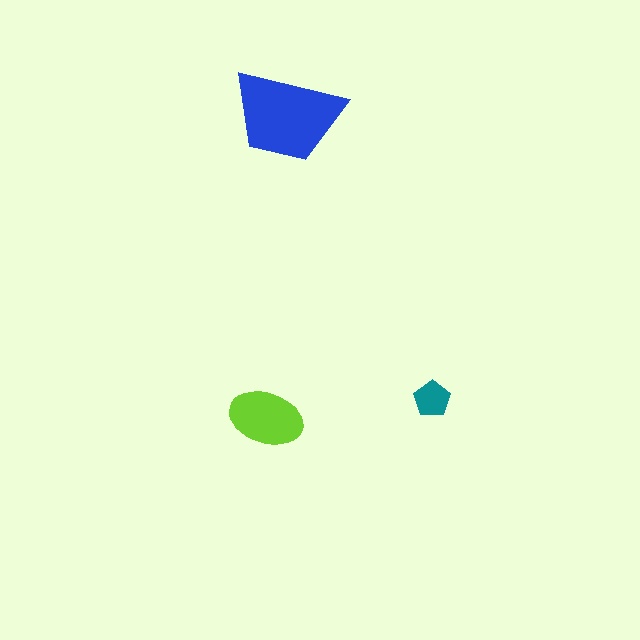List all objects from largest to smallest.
The blue trapezoid, the lime ellipse, the teal pentagon.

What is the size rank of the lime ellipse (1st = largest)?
2nd.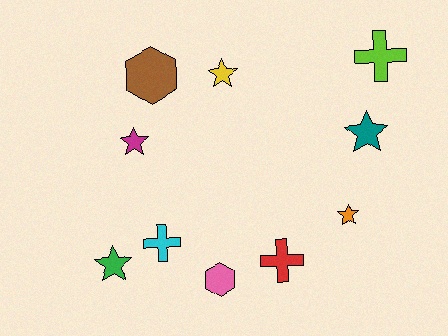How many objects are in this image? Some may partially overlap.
There are 10 objects.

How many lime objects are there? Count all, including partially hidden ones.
There is 1 lime object.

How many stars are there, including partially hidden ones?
There are 5 stars.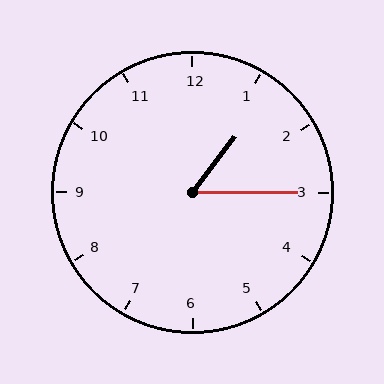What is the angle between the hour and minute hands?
Approximately 52 degrees.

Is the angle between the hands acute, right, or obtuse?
It is acute.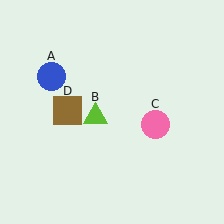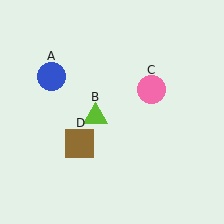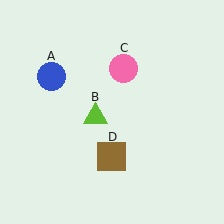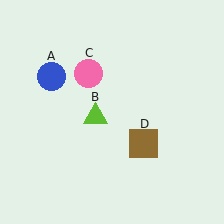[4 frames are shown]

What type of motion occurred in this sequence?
The pink circle (object C), brown square (object D) rotated counterclockwise around the center of the scene.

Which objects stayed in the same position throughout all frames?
Blue circle (object A) and lime triangle (object B) remained stationary.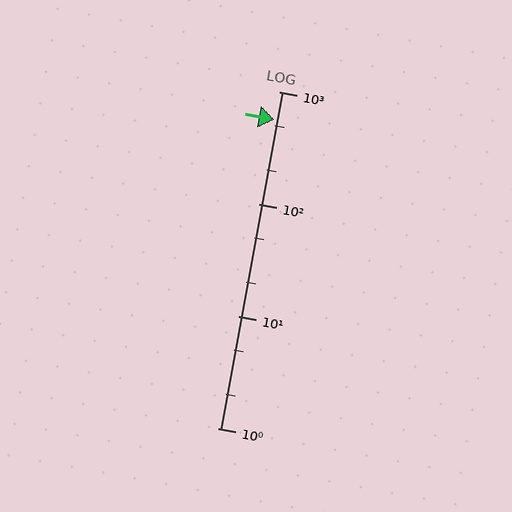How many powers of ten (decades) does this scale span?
The scale spans 3 decades, from 1 to 1000.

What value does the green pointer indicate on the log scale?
The pointer indicates approximately 560.